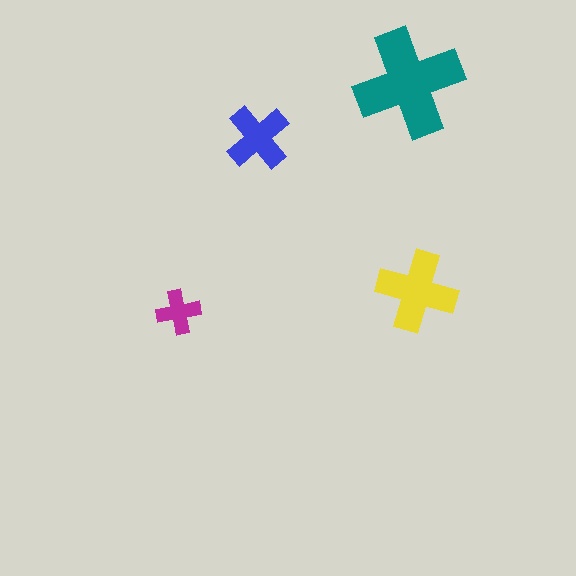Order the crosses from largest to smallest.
the teal one, the yellow one, the blue one, the magenta one.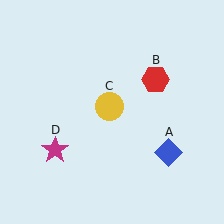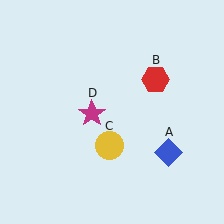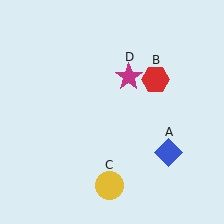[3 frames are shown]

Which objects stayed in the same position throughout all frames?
Blue diamond (object A) and red hexagon (object B) remained stationary.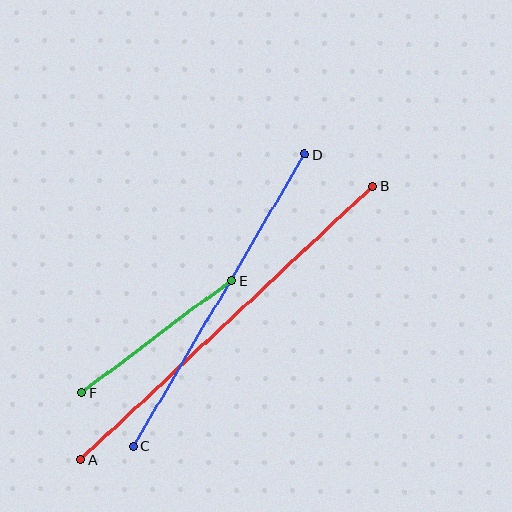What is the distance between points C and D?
The distance is approximately 339 pixels.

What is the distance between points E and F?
The distance is approximately 188 pixels.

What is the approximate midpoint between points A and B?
The midpoint is at approximately (227, 323) pixels.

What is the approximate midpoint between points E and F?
The midpoint is at approximately (156, 337) pixels.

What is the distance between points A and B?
The distance is approximately 400 pixels.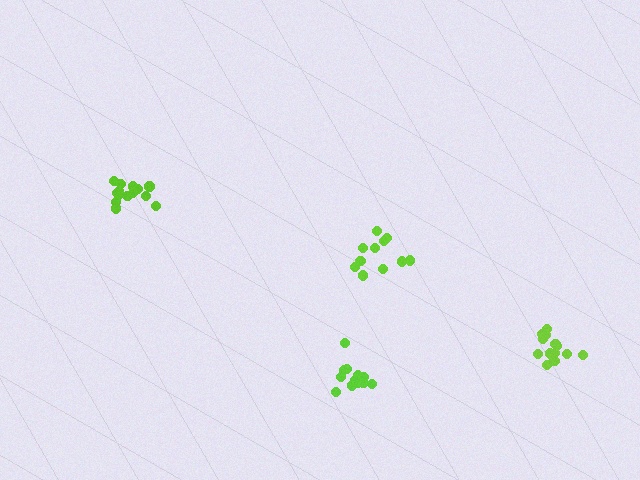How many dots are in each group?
Group 1: 14 dots, Group 2: 11 dots, Group 3: 12 dots, Group 4: 14 dots (51 total).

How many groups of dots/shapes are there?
There are 4 groups.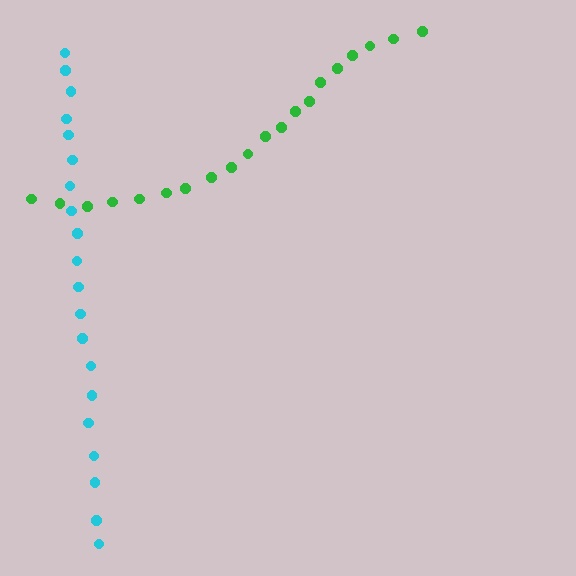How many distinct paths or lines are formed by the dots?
There are 2 distinct paths.